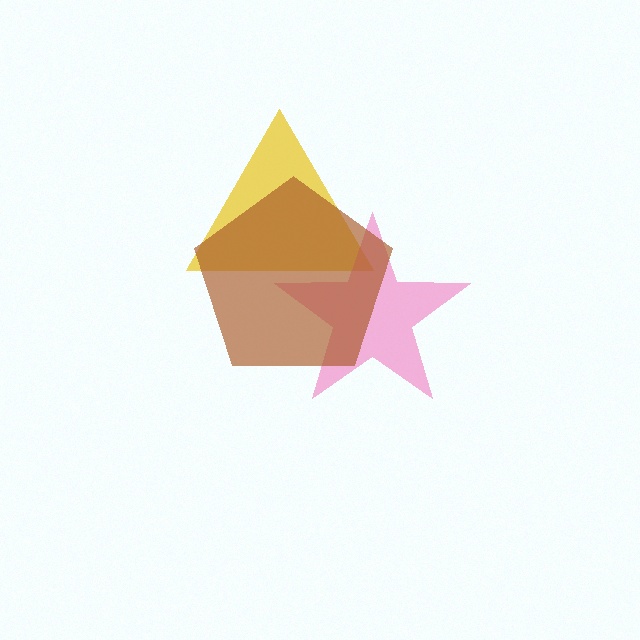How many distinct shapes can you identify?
There are 3 distinct shapes: a yellow triangle, a pink star, a brown pentagon.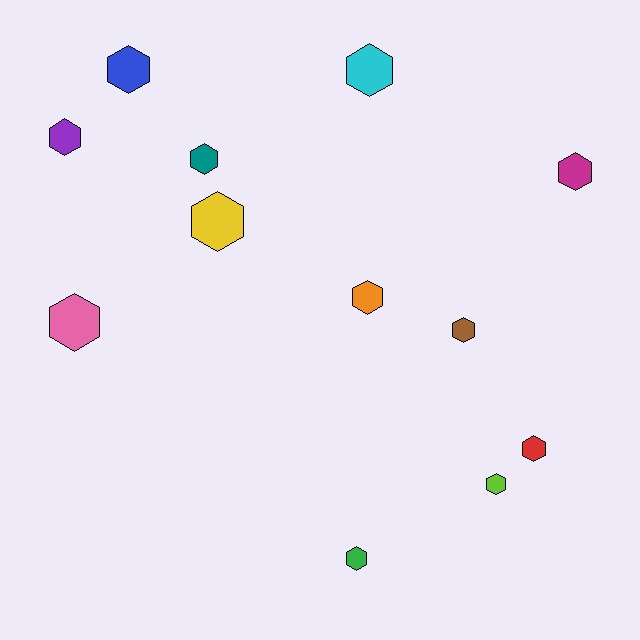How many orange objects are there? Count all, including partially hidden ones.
There is 1 orange object.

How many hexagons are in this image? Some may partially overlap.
There are 12 hexagons.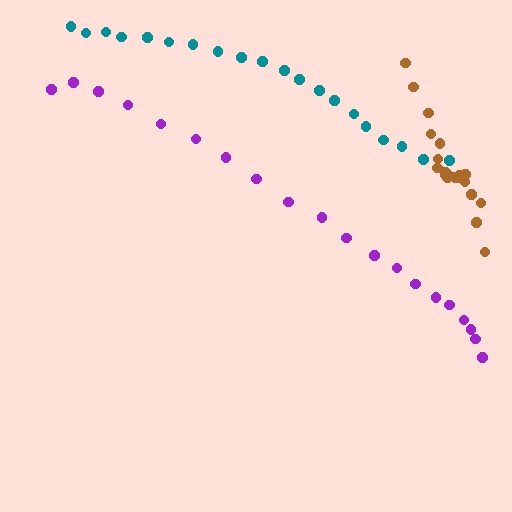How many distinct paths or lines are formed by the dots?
There are 3 distinct paths.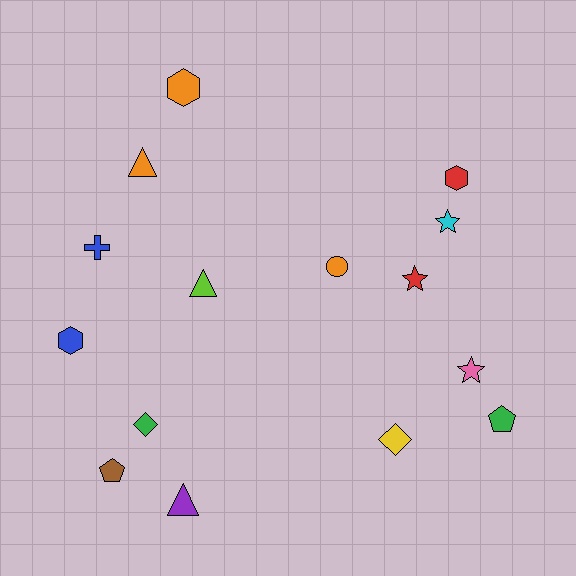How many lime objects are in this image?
There is 1 lime object.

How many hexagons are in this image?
There are 3 hexagons.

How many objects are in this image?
There are 15 objects.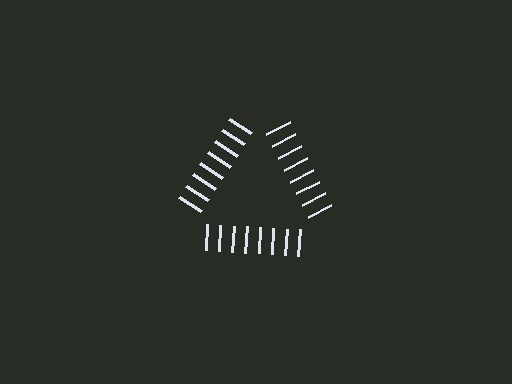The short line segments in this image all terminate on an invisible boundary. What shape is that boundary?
An illusory triangle — the line segments terminate on its edges but no continuous stroke is drawn.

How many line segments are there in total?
24 — 8 along each of the 3 edges.